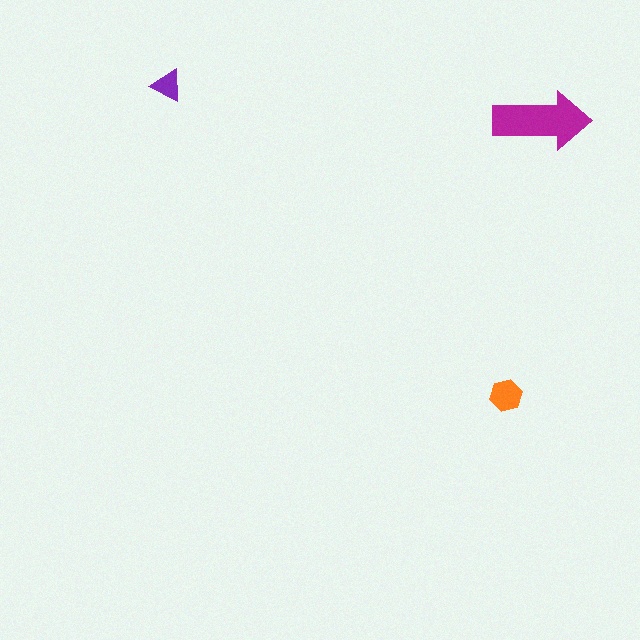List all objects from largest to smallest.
The magenta arrow, the orange hexagon, the purple triangle.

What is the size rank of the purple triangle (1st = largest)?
3rd.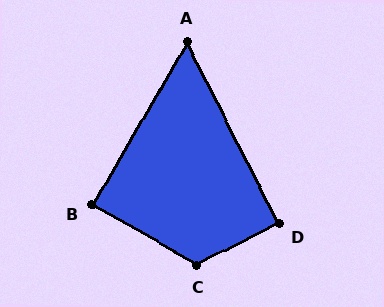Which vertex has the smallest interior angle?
A, at approximately 57 degrees.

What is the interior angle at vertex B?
Approximately 90 degrees (approximately right).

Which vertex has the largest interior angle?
C, at approximately 123 degrees.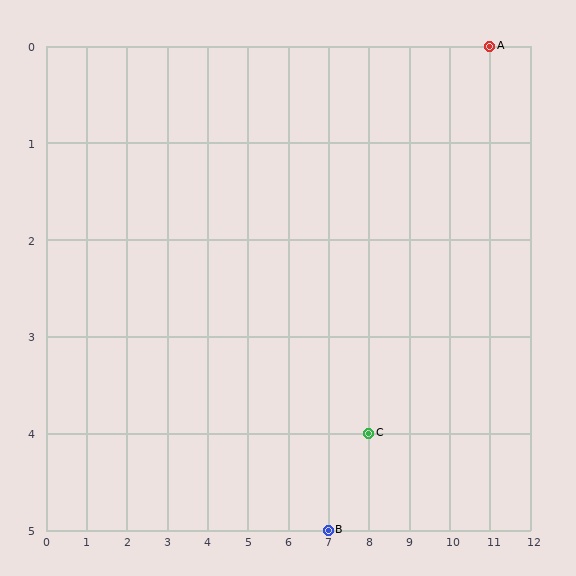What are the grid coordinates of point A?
Point A is at grid coordinates (11, 0).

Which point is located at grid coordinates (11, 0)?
Point A is at (11, 0).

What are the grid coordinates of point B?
Point B is at grid coordinates (7, 5).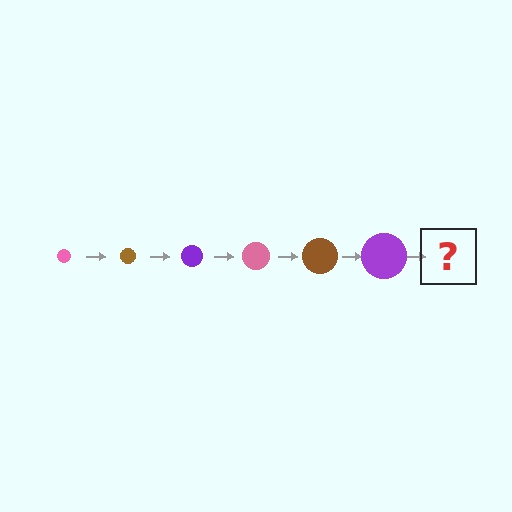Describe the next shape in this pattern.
It should be a pink circle, larger than the previous one.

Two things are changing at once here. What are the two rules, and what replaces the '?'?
The two rules are that the circle grows larger each step and the color cycles through pink, brown, and purple. The '?' should be a pink circle, larger than the previous one.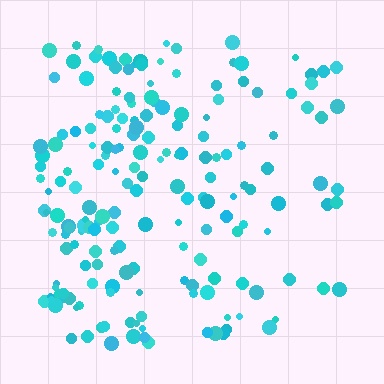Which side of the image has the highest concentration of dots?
The left.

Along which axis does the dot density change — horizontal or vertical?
Horizontal.